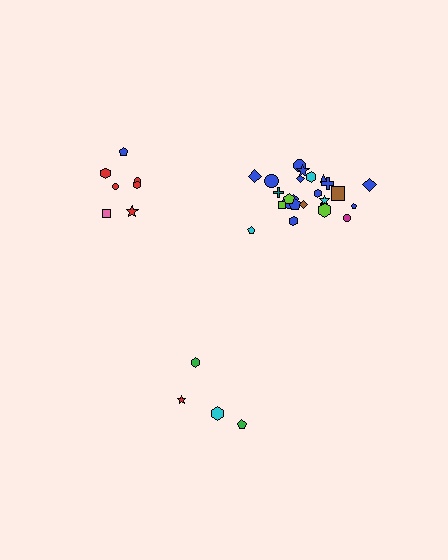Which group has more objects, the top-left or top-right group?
The top-right group.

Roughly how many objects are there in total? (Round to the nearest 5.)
Roughly 35 objects in total.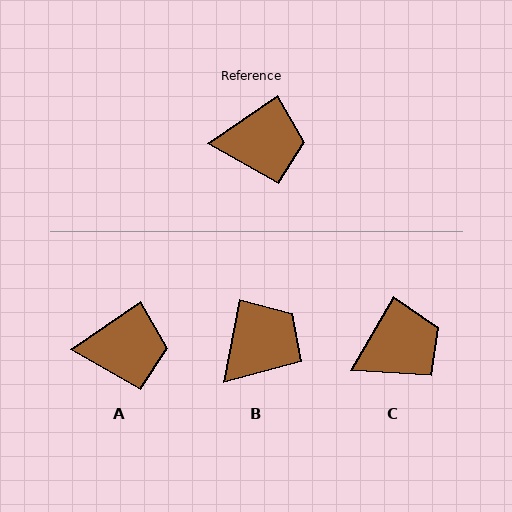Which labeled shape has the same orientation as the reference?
A.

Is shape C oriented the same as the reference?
No, it is off by about 25 degrees.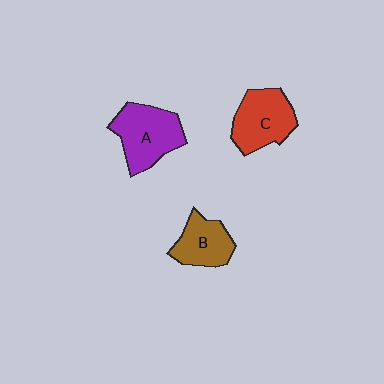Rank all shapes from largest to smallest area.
From largest to smallest: A (purple), C (red), B (brown).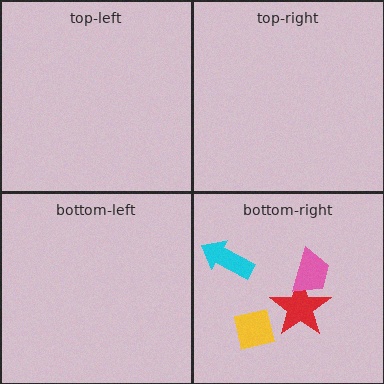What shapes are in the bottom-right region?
The yellow square, the red star, the pink trapezoid, the cyan arrow.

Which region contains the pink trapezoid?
The bottom-right region.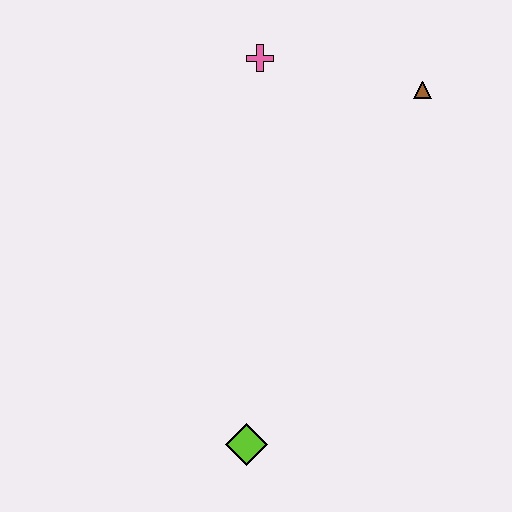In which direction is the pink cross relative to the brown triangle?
The pink cross is to the left of the brown triangle.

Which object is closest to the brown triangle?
The pink cross is closest to the brown triangle.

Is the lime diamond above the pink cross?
No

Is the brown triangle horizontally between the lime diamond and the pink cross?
No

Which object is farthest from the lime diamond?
The brown triangle is farthest from the lime diamond.